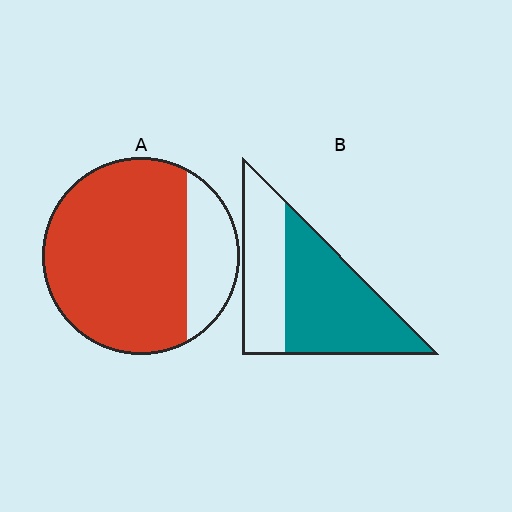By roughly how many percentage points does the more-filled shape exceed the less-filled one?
By roughly 15 percentage points (A over B).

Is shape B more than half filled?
Yes.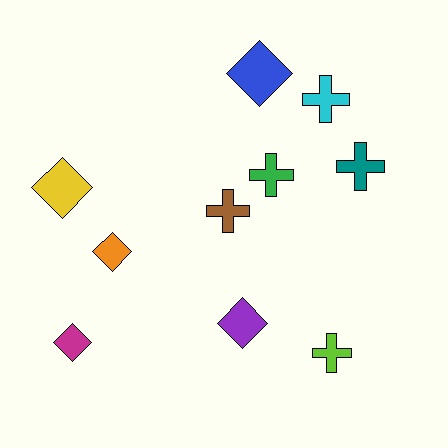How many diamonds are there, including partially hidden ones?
There are 5 diamonds.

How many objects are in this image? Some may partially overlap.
There are 10 objects.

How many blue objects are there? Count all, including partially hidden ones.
There is 1 blue object.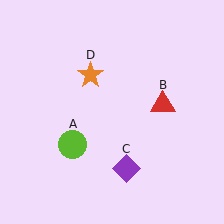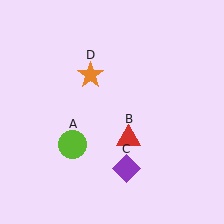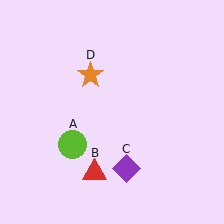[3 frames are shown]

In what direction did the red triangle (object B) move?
The red triangle (object B) moved down and to the left.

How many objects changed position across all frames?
1 object changed position: red triangle (object B).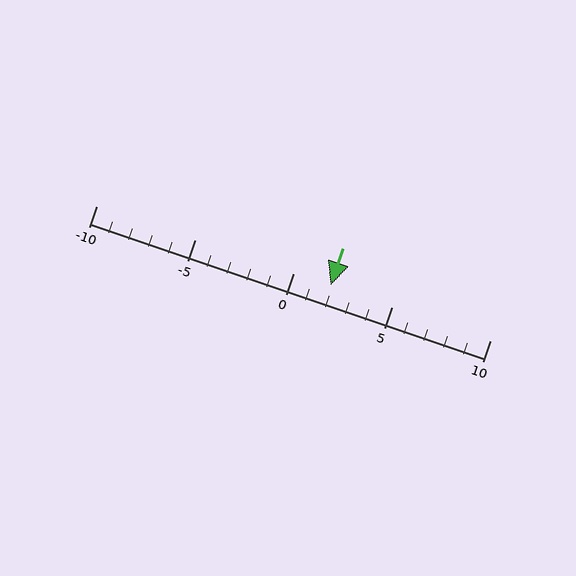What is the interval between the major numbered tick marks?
The major tick marks are spaced 5 units apart.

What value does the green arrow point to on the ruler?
The green arrow points to approximately 2.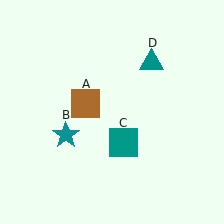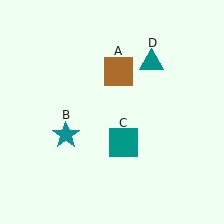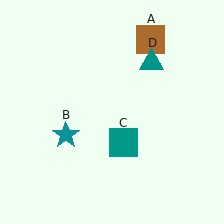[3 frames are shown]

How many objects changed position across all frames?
1 object changed position: brown square (object A).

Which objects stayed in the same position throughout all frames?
Teal star (object B) and teal square (object C) and teal triangle (object D) remained stationary.